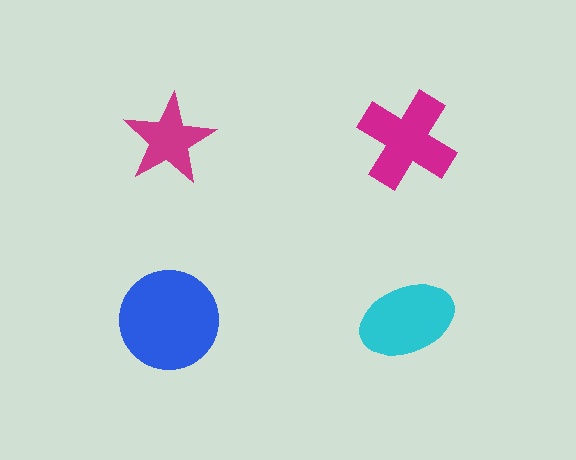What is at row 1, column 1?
A magenta star.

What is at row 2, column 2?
A cyan ellipse.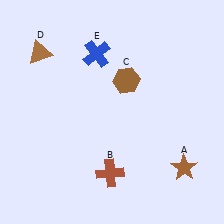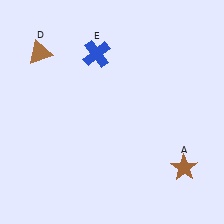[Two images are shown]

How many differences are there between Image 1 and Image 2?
There are 2 differences between the two images.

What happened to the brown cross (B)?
The brown cross (B) was removed in Image 2. It was in the bottom-left area of Image 1.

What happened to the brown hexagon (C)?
The brown hexagon (C) was removed in Image 2. It was in the top-right area of Image 1.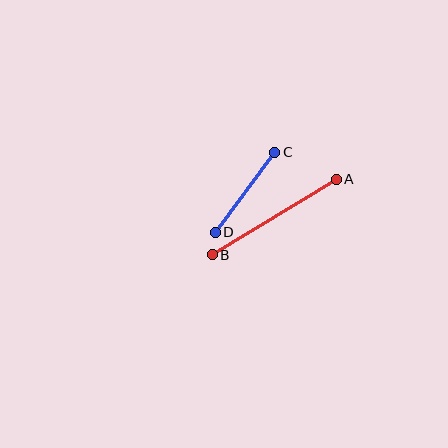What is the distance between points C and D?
The distance is approximately 100 pixels.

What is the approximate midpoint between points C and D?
The midpoint is at approximately (245, 192) pixels.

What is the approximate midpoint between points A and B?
The midpoint is at approximately (274, 217) pixels.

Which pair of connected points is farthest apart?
Points A and B are farthest apart.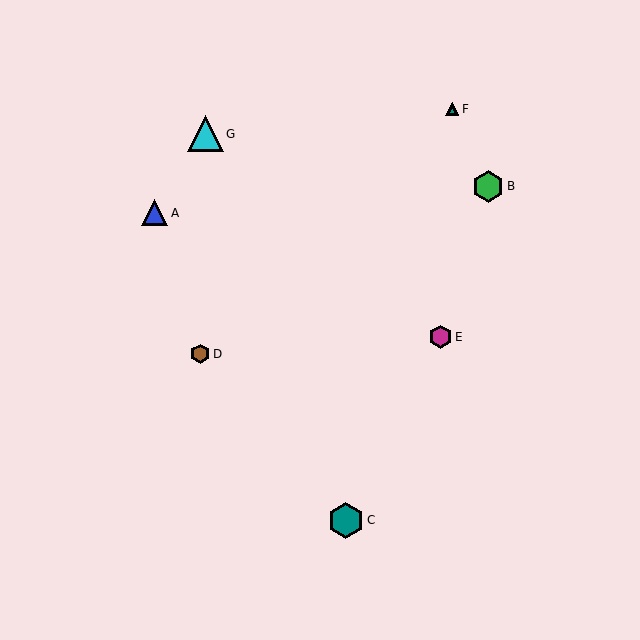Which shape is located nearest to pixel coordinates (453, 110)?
The teal triangle (labeled F) at (452, 109) is nearest to that location.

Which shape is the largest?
The teal hexagon (labeled C) is the largest.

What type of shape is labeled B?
Shape B is a green hexagon.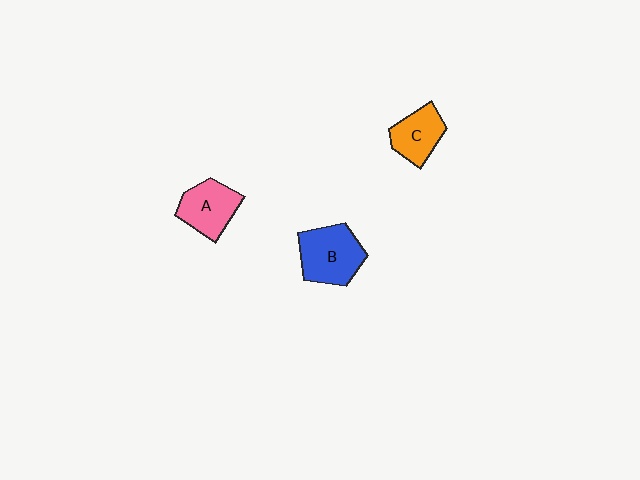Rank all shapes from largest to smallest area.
From largest to smallest: B (blue), A (pink), C (orange).